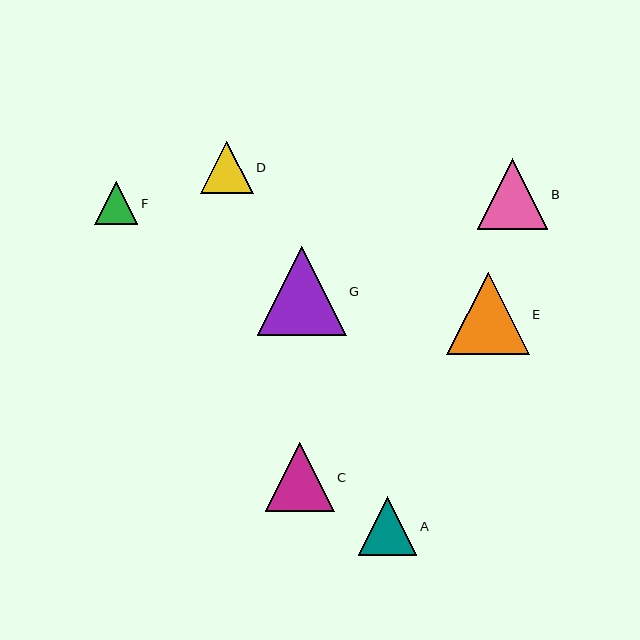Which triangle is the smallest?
Triangle F is the smallest with a size of approximately 43 pixels.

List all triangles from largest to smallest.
From largest to smallest: G, E, B, C, A, D, F.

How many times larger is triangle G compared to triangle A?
Triangle G is approximately 1.5 times the size of triangle A.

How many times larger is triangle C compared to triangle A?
Triangle C is approximately 1.2 times the size of triangle A.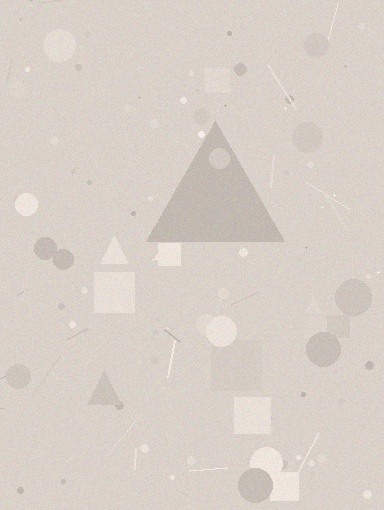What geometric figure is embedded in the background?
A triangle is embedded in the background.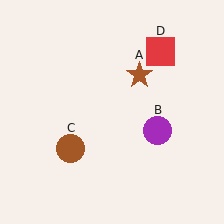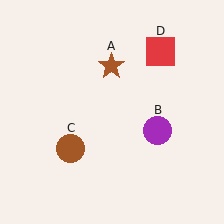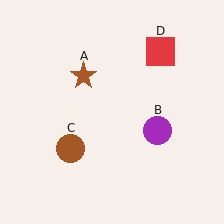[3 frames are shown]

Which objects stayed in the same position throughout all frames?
Purple circle (object B) and brown circle (object C) and red square (object D) remained stationary.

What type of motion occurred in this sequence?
The brown star (object A) rotated counterclockwise around the center of the scene.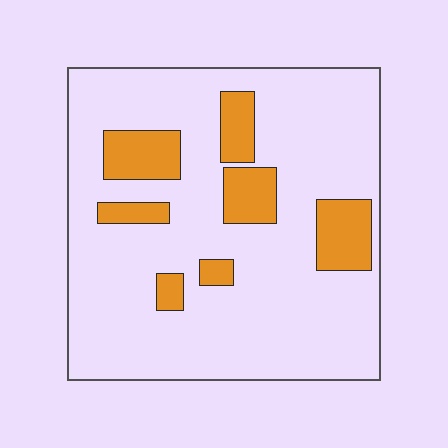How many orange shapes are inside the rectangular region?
7.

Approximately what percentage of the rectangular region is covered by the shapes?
Approximately 15%.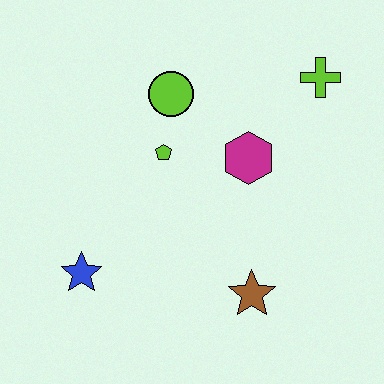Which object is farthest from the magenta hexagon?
The blue star is farthest from the magenta hexagon.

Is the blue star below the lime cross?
Yes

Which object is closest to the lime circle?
The lime pentagon is closest to the lime circle.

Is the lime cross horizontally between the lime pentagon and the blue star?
No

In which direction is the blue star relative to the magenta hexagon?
The blue star is to the left of the magenta hexagon.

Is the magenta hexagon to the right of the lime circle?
Yes